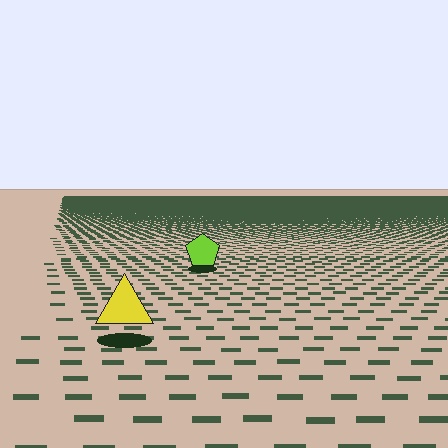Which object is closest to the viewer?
The yellow triangle is closest. The texture marks near it are larger and more spread out.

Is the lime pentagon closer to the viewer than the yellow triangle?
No. The yellow triangle is closer — you can tell from the texture gradient: the ground texture is coarser near it.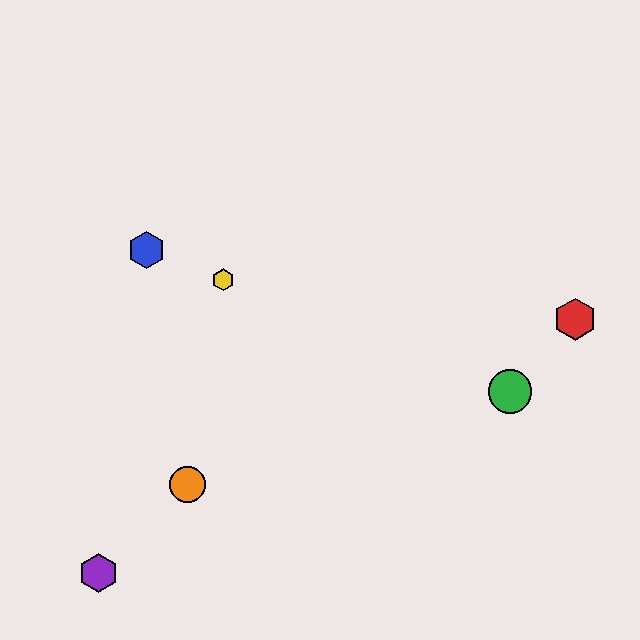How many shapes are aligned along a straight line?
3 shapes (the blue hexagon, the green circle, the yellow hexagon) are aligned along a straight line.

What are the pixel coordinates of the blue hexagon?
The blue hexagon is at (146, 250).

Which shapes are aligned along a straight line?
The blue hexagon, the green circle, the yellow hexagon are aligned along a straight line.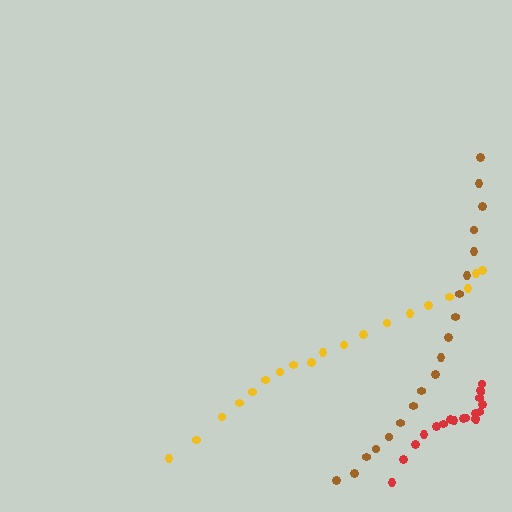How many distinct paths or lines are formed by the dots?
There are 3 distinct paths.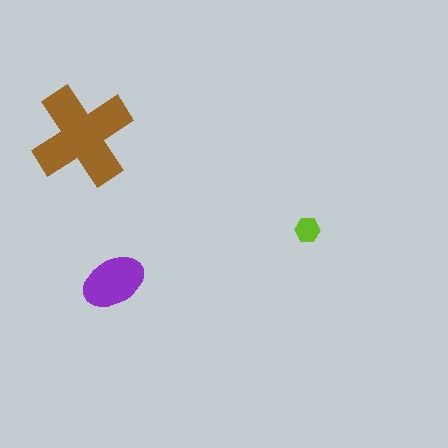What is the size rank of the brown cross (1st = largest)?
1st.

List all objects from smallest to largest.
The lime hexagon, the purple ellipse, the brown cross.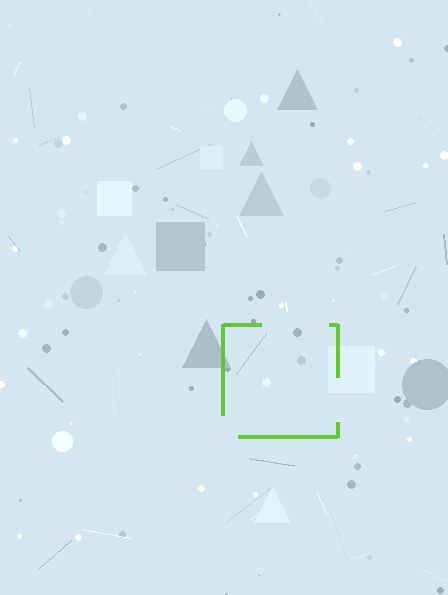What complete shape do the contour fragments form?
The contour fragments form a square.